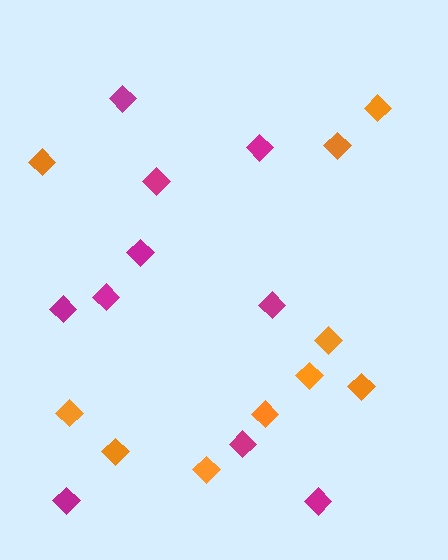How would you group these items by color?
There are 2 groups: one group of orange diamonds (10) and one group of magenta diamonds (10).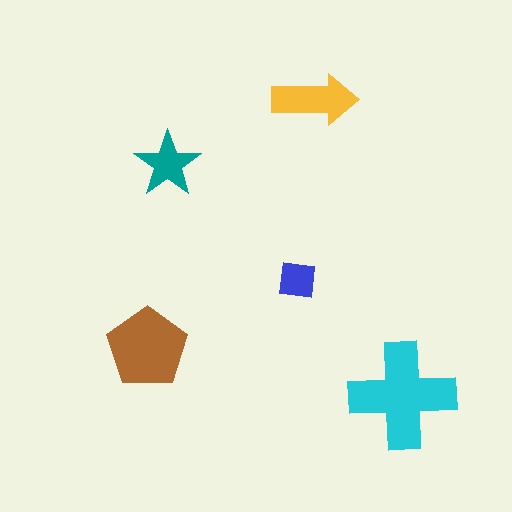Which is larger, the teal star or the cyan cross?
The cyan cross.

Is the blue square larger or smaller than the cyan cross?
Smaller.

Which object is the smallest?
The blue square.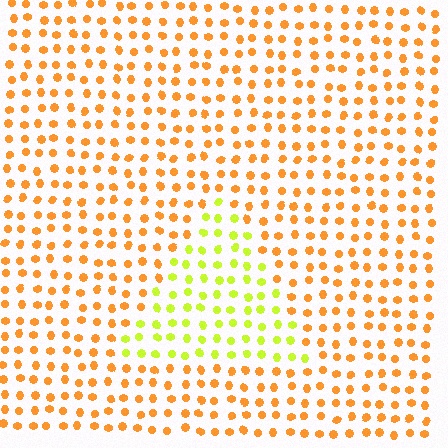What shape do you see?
I see a triangle.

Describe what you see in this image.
The image is filled with small orange elements in a uniform arrangement. A triangle-shaped region is visible where the elements are tinted to a slightly different hue, forming a subtle color boundary.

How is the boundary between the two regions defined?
The boundary is defined purely by a slight shift in hue (about 46 degrees). Spacing, size, and orientation are identical on both sides.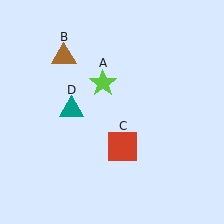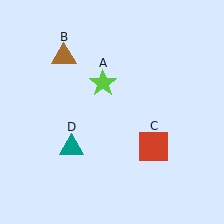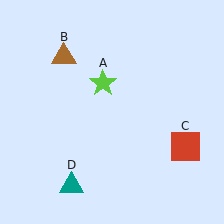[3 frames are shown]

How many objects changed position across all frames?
2 objects changed position: red square (object C), teal triangle (object D).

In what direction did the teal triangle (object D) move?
The teal triangle (object D) moved down.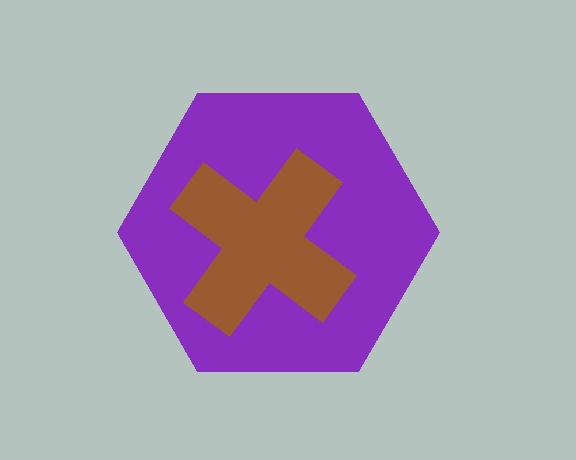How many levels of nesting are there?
2.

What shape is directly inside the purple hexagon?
The brown cross.